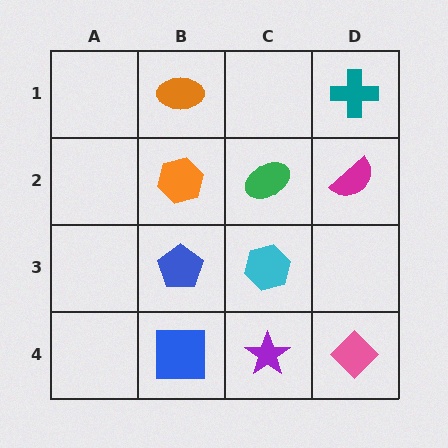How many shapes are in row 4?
3 shapes.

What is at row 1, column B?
An orange ellipse.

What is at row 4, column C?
A purple star.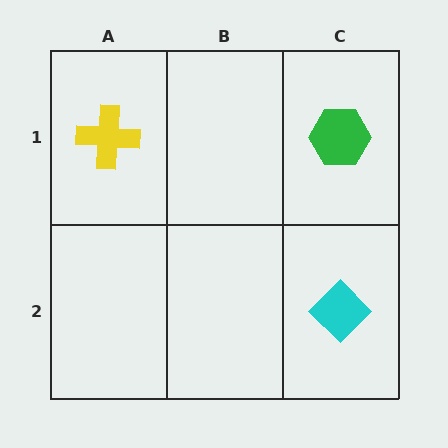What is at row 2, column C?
A cyan diamond.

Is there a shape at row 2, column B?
No, that cell is empty.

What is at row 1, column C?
A green hexagon.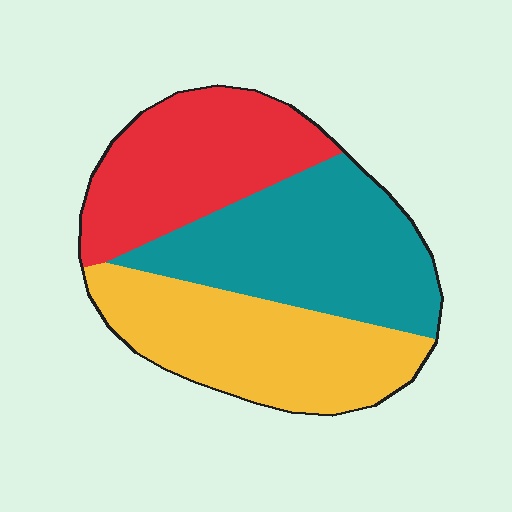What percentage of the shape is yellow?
Yellow covers around 35% of the shape.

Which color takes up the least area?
Red, at roughly 30%.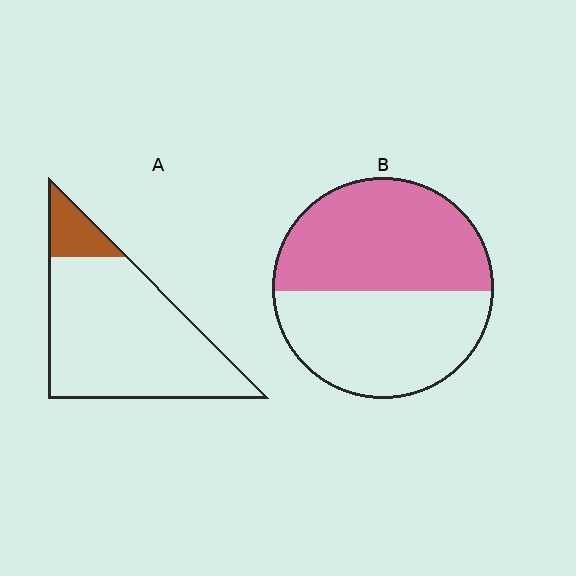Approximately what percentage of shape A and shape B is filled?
A is approximately 15% and B is approximately 50%.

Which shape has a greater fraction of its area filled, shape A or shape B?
Shape B.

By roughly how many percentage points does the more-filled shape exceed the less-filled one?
By roughly 40 percentage points (B over A).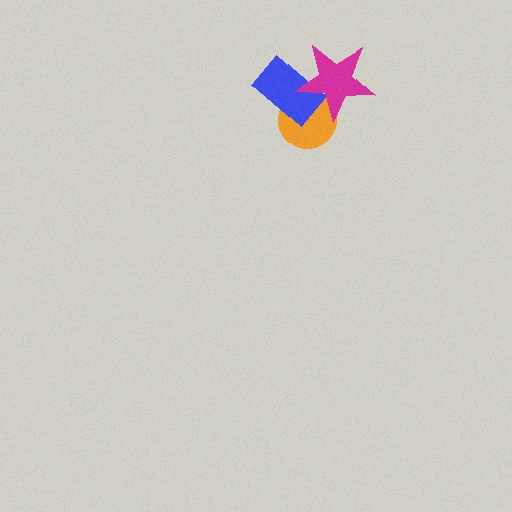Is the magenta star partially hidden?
No, no other shape covers it.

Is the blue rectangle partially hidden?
Yes, it is partially covered by another shape.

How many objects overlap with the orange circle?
2 objects overlap with the orange circle.